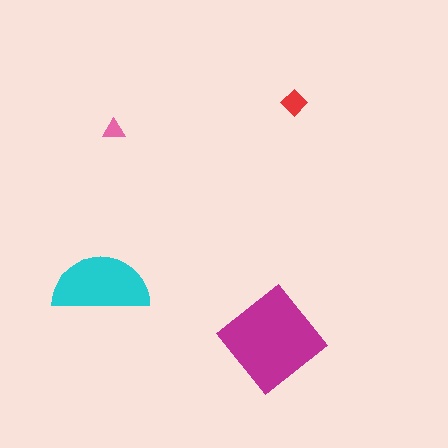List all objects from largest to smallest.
The magenta diamond, the cyan semicircle, the red diamond, the pink triangle.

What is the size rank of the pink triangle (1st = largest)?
4th.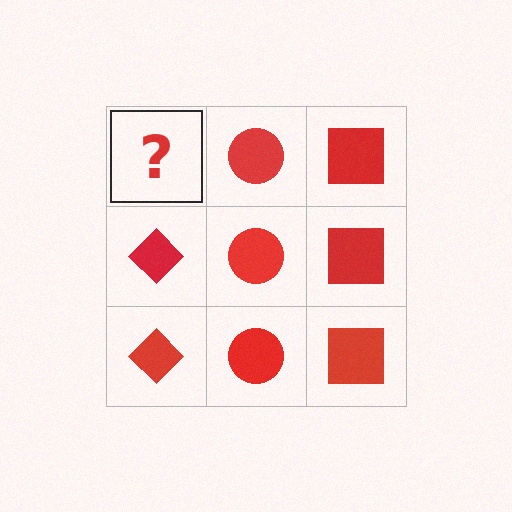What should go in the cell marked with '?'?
The missing cell should contain a red diamond.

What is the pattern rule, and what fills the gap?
The rule is that each column has a consistent shape. The gap should be filled with a red diamond.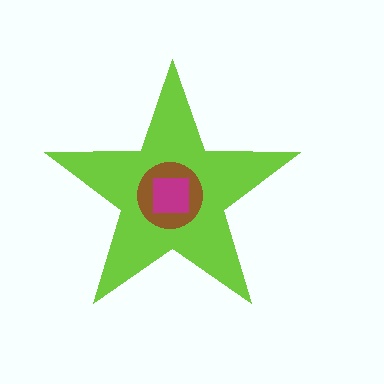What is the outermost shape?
The lime star.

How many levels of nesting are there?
3.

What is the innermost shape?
The magenta square.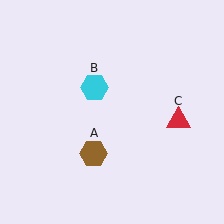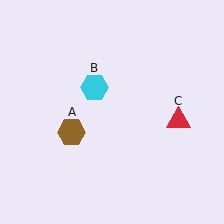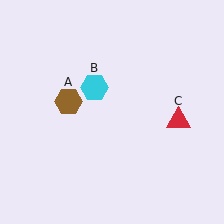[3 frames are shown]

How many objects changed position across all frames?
1 object changed position: brown hexagon (object A).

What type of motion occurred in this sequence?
The brown hexagon (object A) rotated clockwise around the center of the scene.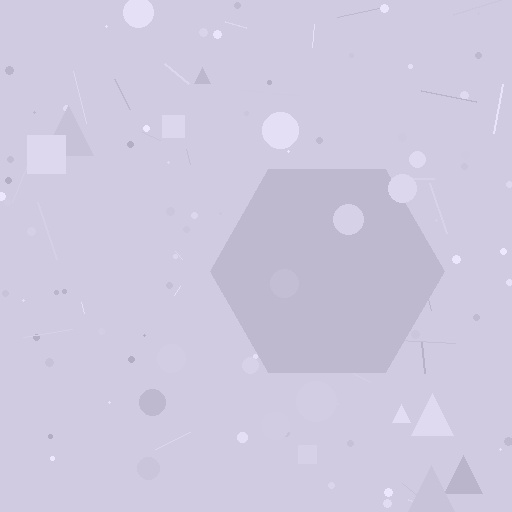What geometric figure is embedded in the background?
A hexagon is embedded in the background.